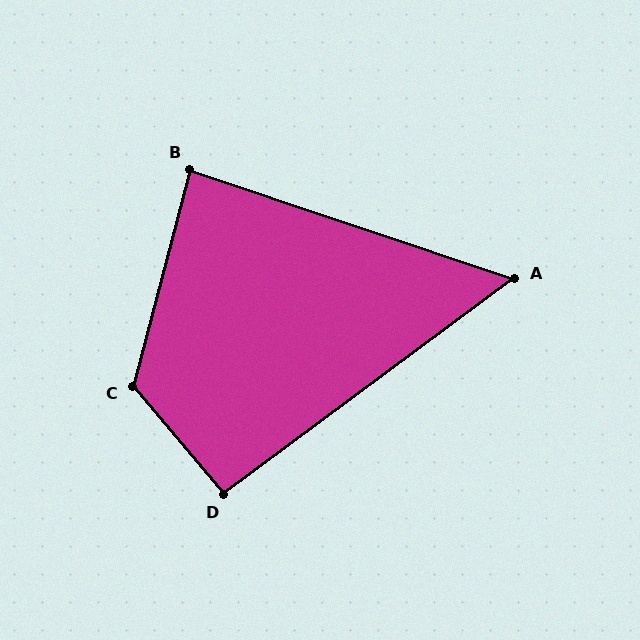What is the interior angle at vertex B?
Approximately 86 degrees (approximately right).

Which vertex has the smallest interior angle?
A, at approximately 55 degrees.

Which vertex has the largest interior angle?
C, at approximately 125 degrees.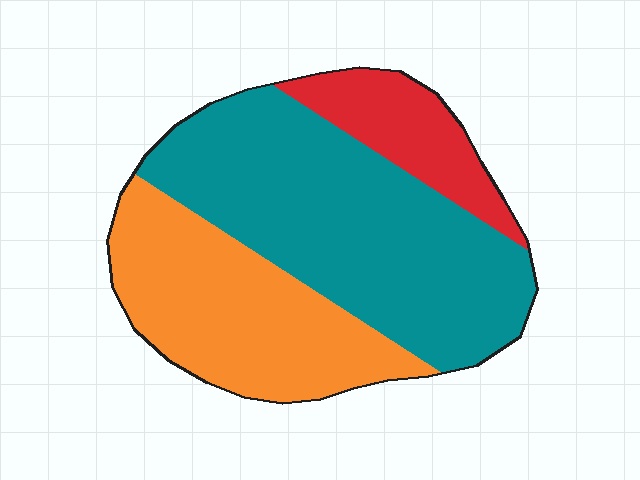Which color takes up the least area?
Red, at roughly 15%.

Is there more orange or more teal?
Teal.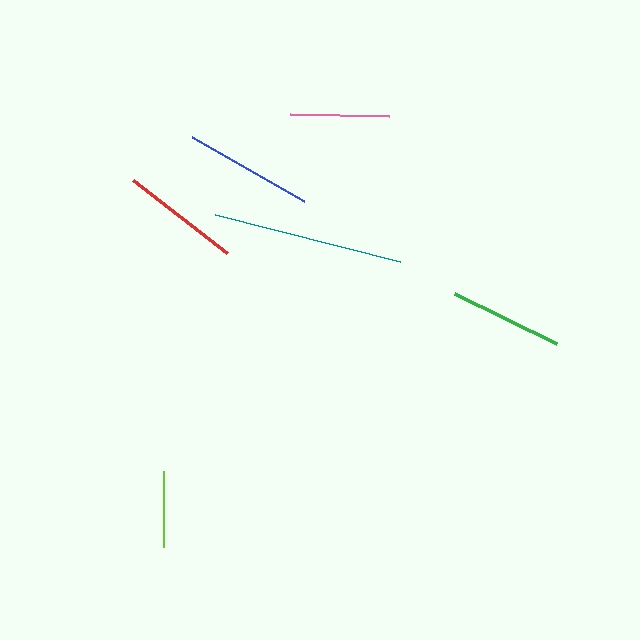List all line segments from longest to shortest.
From longest to shortest: teal, blue, red, green, pink, lime.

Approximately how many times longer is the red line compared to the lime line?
The red line is approximately 1.6 times the length of the lime line.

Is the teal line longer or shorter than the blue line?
The teal line is longer than the blue line.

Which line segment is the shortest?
The lime line is the shortest at approximately 76 pixels.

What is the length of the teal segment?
The teal segment is approximately 191 pixels long.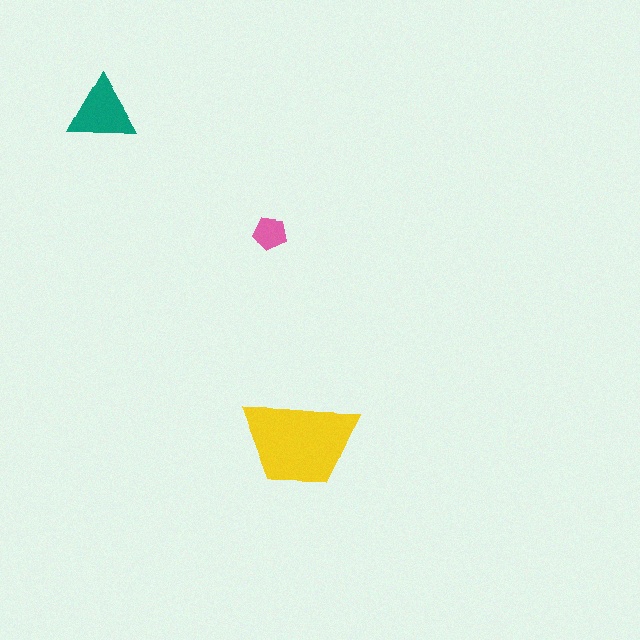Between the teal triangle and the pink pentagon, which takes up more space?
The teal triangle.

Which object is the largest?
The yellow trapezoid.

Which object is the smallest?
The pink pentagon.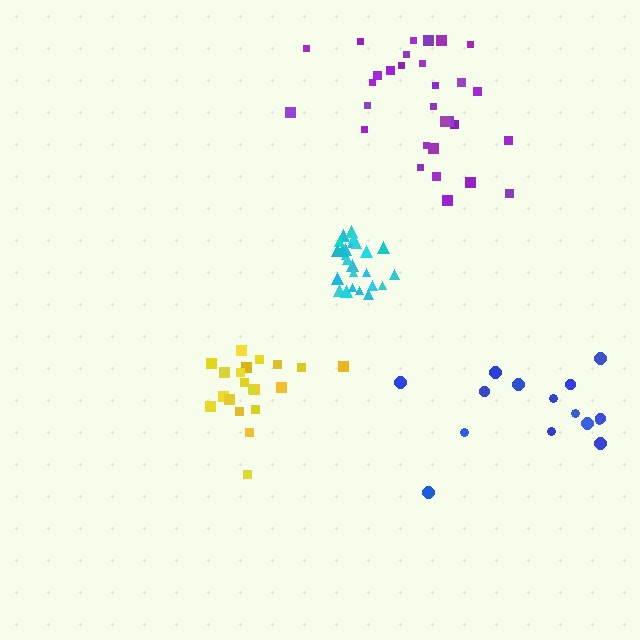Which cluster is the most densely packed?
Cyan.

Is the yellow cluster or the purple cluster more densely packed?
Yellow.